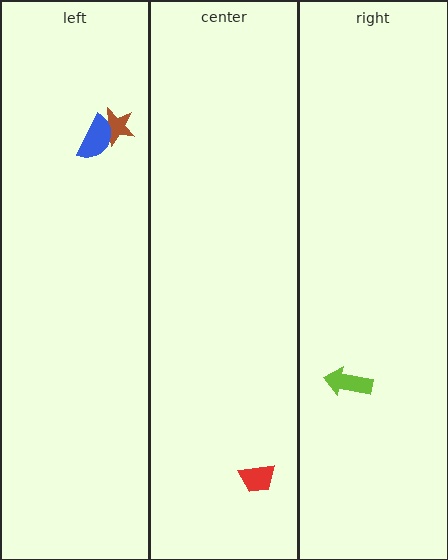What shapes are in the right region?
The lime arrow.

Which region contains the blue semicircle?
The left region.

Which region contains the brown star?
The left region.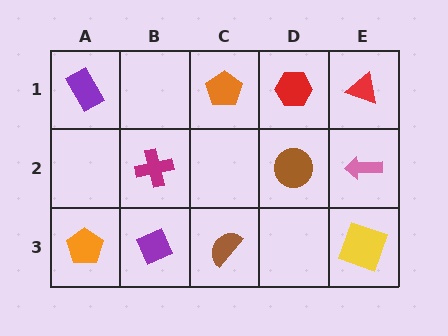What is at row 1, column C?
An orange pentagon.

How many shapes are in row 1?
4 shapes.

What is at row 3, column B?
A purple diamond.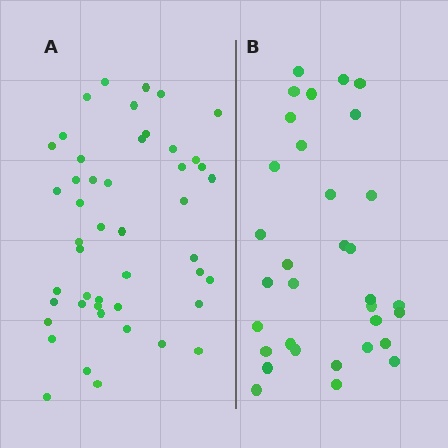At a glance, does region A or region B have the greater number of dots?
Region A (the left region) has more dots.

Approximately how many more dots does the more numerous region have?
Region A has approximately 15 more dots than region B.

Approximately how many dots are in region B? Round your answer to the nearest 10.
About 30 dots. (The exact count is 33, which rounds to 30.)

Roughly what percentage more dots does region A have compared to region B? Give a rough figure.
About 40% more.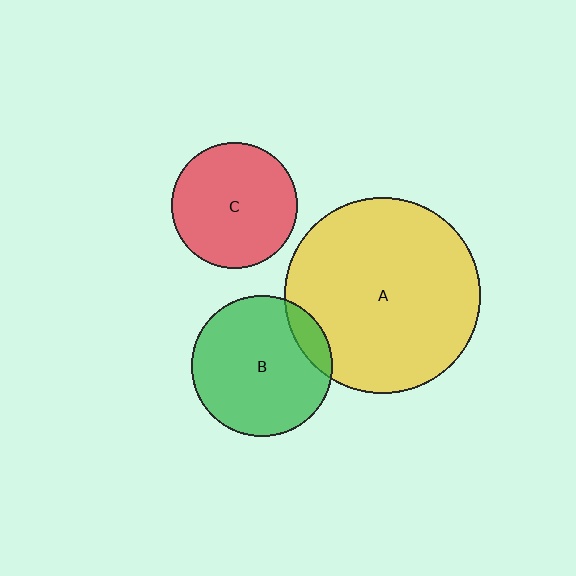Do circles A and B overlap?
Yes.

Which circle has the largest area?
Circle A (yellow).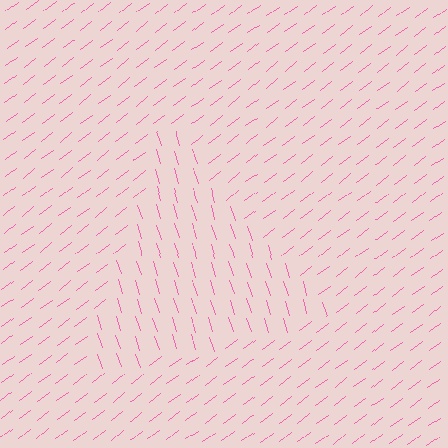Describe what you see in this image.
The image is filled with small pink line segments. A triangle region in the image has lines oriented differently from the surrounding lines, creating a visible texture boundary.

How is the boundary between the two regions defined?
The boundary is defined purely by a change in line orientation (approximately 70 degrees difference). All lines are the same color and thickness.